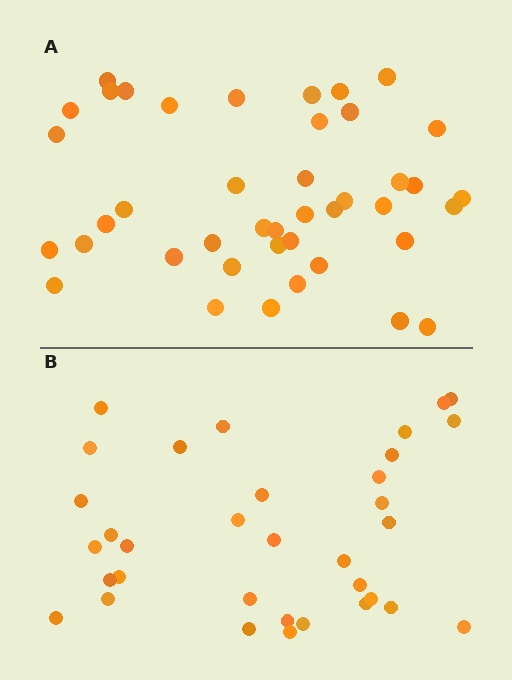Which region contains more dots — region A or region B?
Region A (the top region) has more dots.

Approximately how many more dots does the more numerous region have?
Region A has roughly 8 or so more dots than region B.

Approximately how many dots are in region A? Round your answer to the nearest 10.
About 40 dots. (The exact count is 42, which rounds to 40.)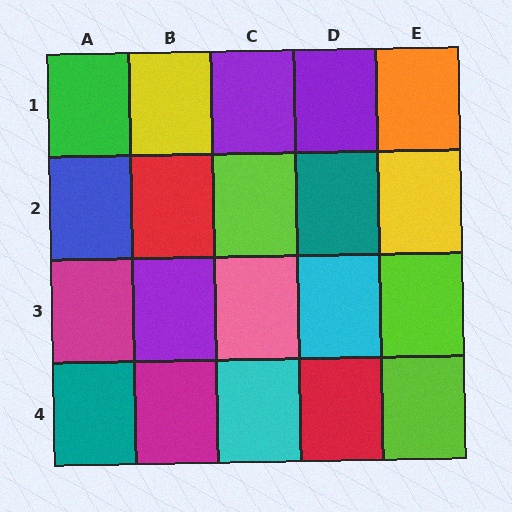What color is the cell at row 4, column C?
Cyan.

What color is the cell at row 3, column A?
Magenta.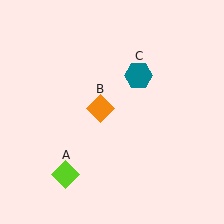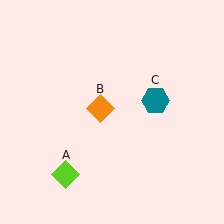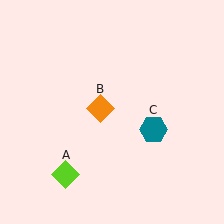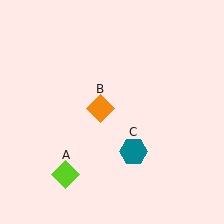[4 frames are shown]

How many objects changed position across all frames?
1 object changed position: teal hexagon (object C).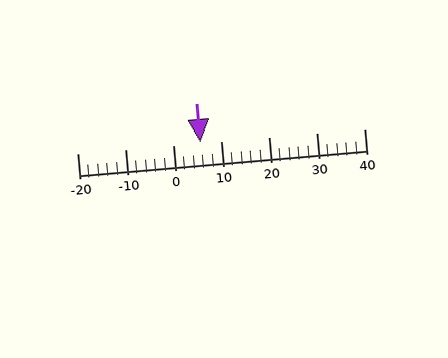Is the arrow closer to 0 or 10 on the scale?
The arrow is closer to 10.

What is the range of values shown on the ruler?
The ruler shows values from -20 to 40.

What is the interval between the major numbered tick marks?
The major tick marks are spaced 10 units apart.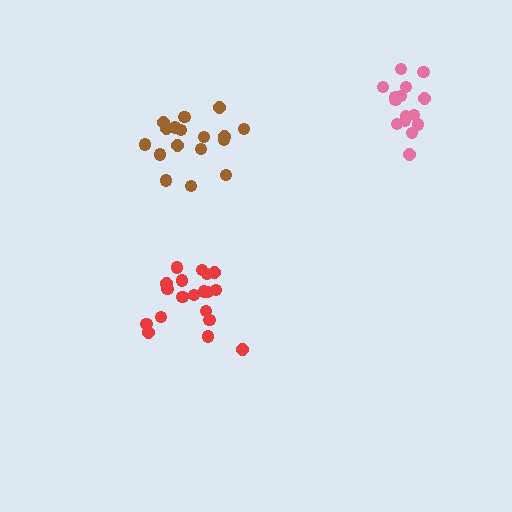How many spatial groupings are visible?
There are 3 spatial groupings.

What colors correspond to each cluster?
The clusters are colored: pink, red, brown.